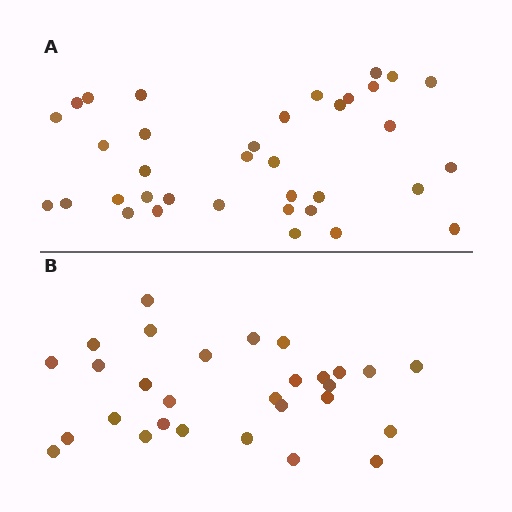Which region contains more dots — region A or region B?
Region A (the top region) has more dots.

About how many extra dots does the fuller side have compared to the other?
Region A has roughly 8 or so more dots than region B.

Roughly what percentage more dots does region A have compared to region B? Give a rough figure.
About 25% more.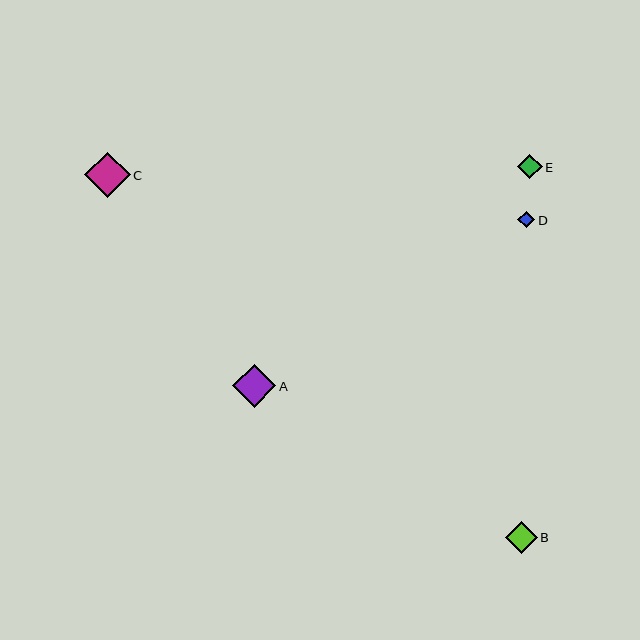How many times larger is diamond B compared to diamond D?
Diamond B is approximately 1.9 times the size of diamond D.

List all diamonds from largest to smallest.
From largest to smallest: C, A, B, E, D.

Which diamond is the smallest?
Diamond D is the smallest with a size of approximately 17 pixels.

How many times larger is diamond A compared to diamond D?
Diamond A is approximately 2.6 times the size of diamond D.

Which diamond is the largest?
Diamond C is the largest with a size of approximately 45 pixels.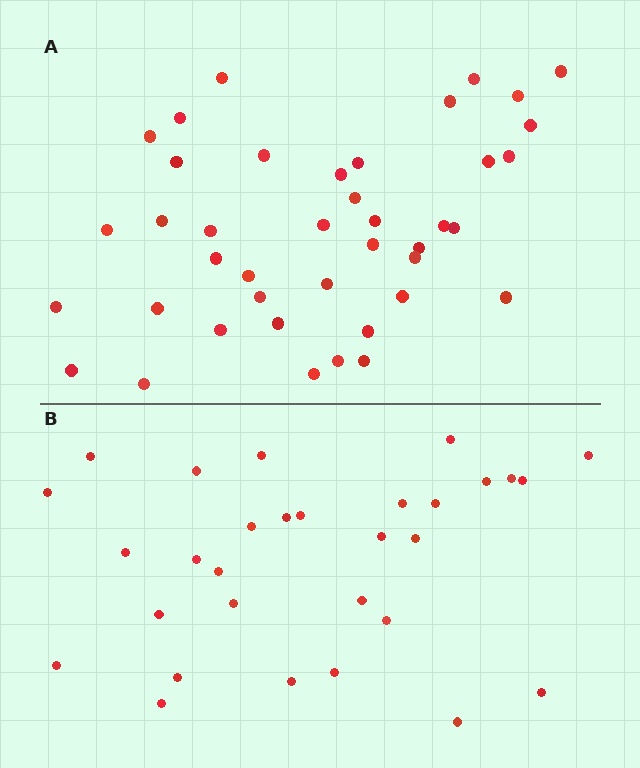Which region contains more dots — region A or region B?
Region A (the top region) has more dots.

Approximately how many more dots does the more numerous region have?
Region A has roughly 12 or so more dots than region B.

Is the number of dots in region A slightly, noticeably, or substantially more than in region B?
Region A has noticeably more, but not dramatically so. The ratio is roughly 1.4 to 1.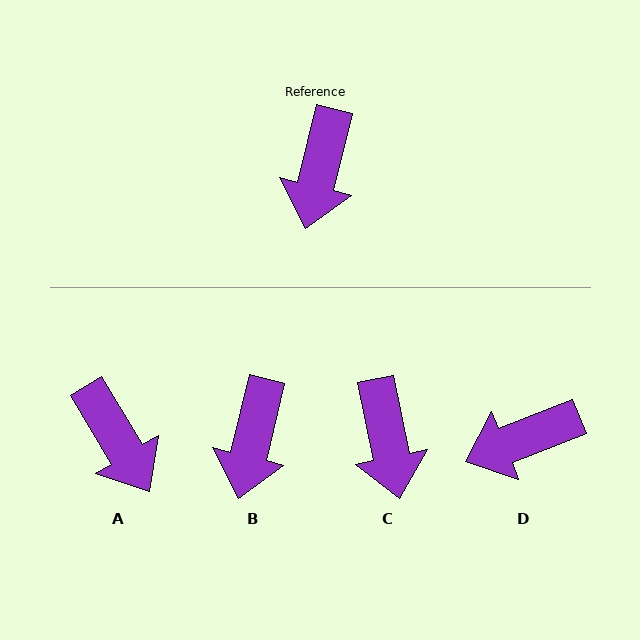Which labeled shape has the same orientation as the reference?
B.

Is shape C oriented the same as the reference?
No, it is off by about 25 degrees.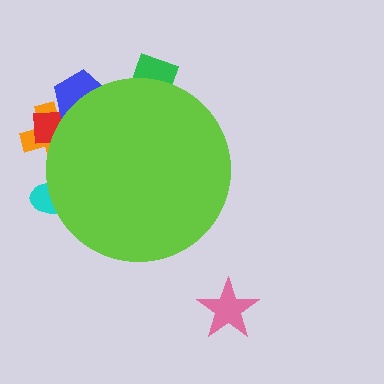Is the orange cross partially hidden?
Yes, the orange cross is partially hidden behind the lime circle.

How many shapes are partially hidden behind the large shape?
5 shapes are partially hidden.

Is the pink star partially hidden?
No, the pink star is fully visible.